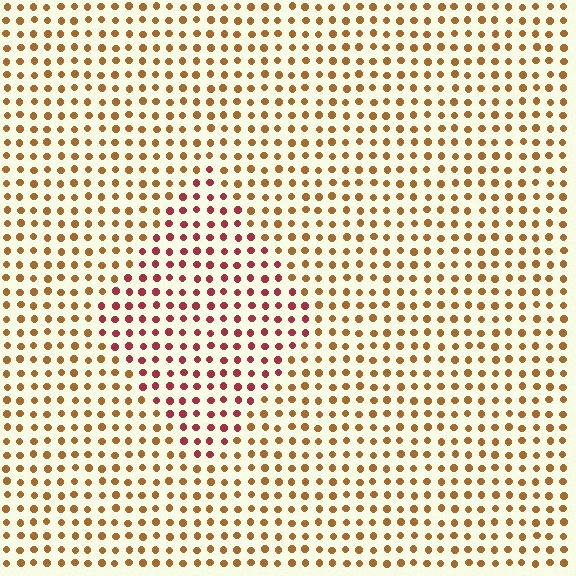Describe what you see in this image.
The image is filled with small brown elements in a uniform arrangement. A diamond-shaped region is visible where the elements are tinted to a slightly different hue, forming a subtle color boundary.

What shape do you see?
I see a diamond.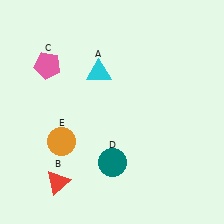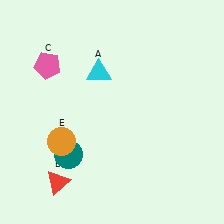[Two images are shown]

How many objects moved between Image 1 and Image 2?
1 object moved between the two images.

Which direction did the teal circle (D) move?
The teal circle (D) moved left.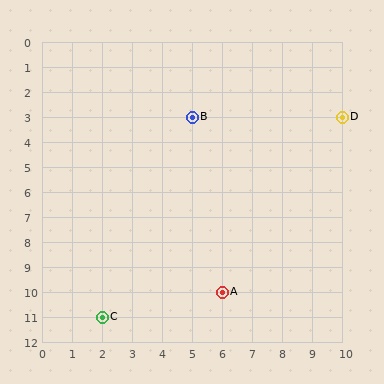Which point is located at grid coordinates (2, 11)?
Point C is at (2, 11).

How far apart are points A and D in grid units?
Points A and D are 4 columns and 7 rows apart (about 8.1 grid units diagonally).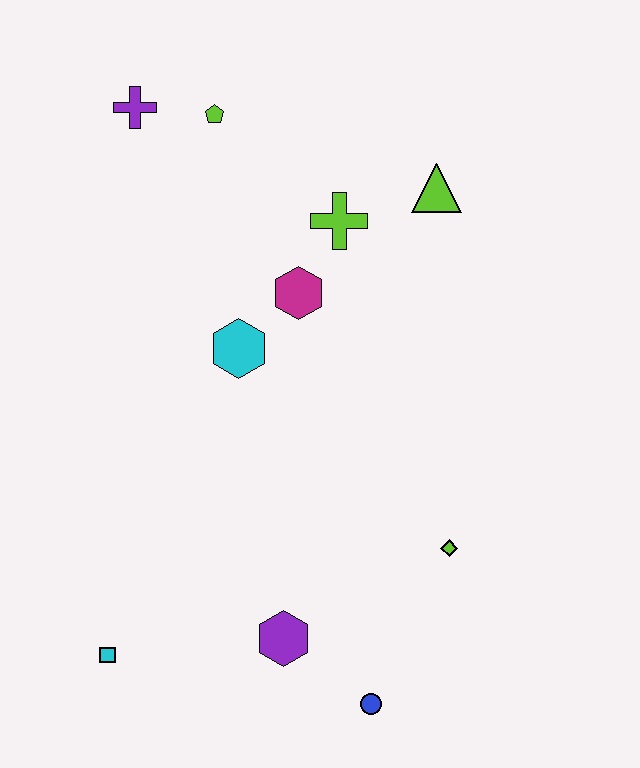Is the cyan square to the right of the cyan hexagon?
No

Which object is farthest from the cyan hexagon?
The blue circle is farthest from the cyan hexagon.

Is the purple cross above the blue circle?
Yes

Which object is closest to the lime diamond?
The blue circle is closest to the lime diamond.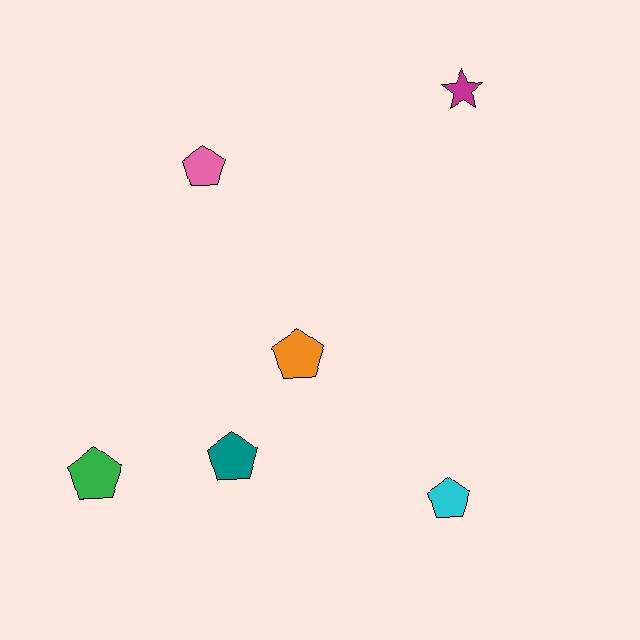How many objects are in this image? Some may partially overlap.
There are 6 objects.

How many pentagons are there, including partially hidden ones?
There are 5 pentagons.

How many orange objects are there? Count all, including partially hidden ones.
There is 1 orange object.